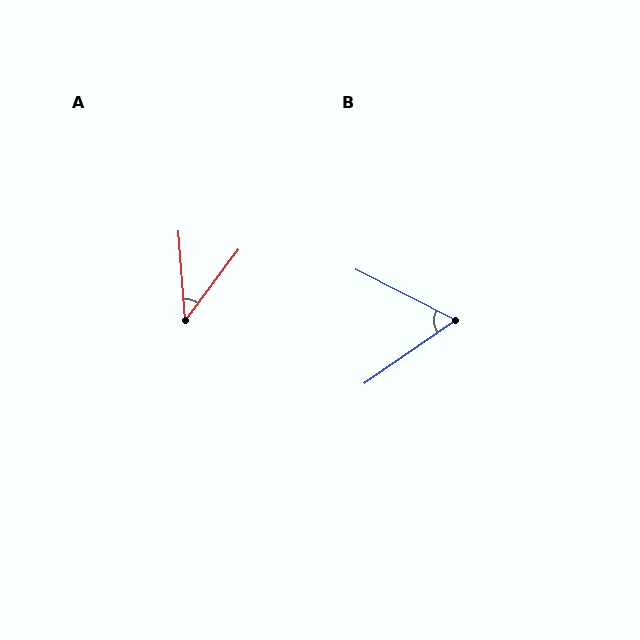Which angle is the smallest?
A, at approximately 41 degrees.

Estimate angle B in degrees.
Approximately 61 degrees.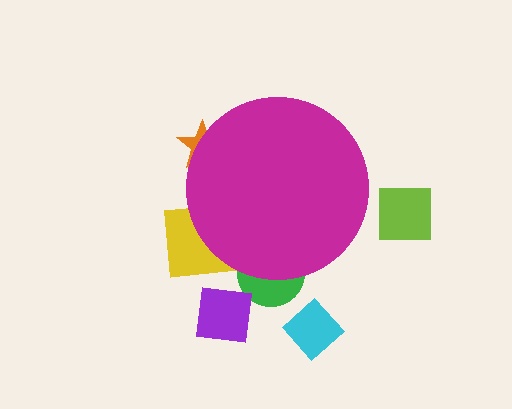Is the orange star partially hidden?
Yes, the orange star is partially hidden behind the magenta circle.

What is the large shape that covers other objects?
A magenta circle.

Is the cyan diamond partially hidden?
No, the cyan diamond is fully visible.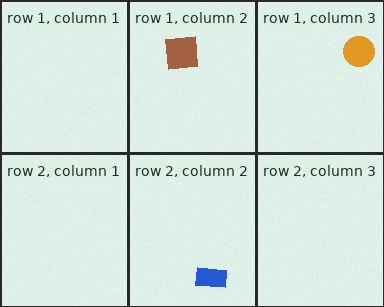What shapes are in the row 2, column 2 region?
The blue rectangle.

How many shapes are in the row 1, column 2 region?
1.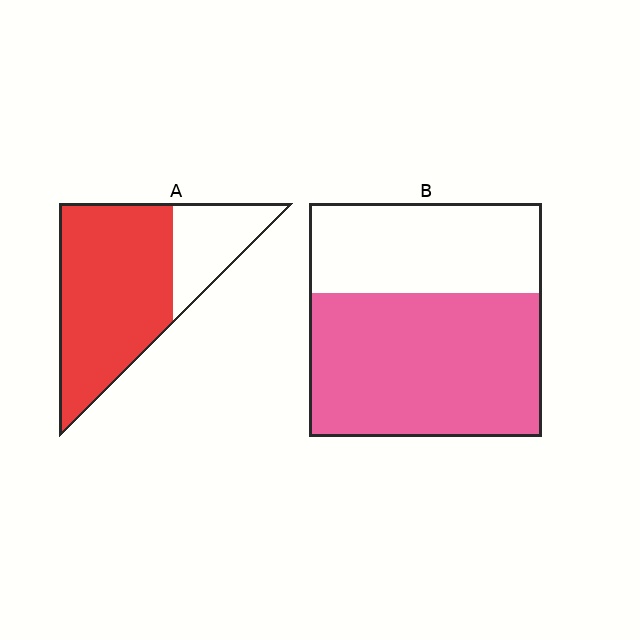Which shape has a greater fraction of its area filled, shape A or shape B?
Shape A.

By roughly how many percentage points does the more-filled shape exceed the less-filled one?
By roughly 10 percentage points (A over B).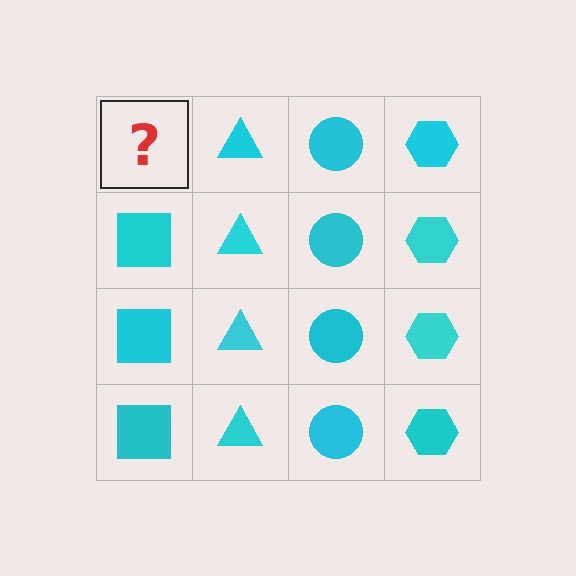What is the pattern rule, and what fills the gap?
The rule is that each column has a consistent shape. The gap should be filled with a cyan square.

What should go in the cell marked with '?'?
The missing cell should contain a cyan square.